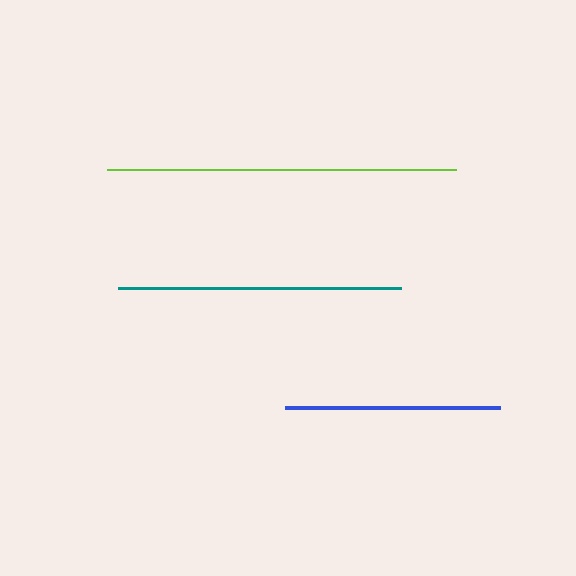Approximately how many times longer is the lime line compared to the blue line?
The lime line is approximately 1.6 times the length of the blue line.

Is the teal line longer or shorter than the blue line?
The teal line is longer than the blue line.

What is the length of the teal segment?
The teal segment is approximately 283 pixels long.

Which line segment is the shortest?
The blue line is the shortest at approximately 215 pixels.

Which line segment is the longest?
The lime line is the longest at approximately 349 pixels.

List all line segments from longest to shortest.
From longest to shortest: lime, teal, blue.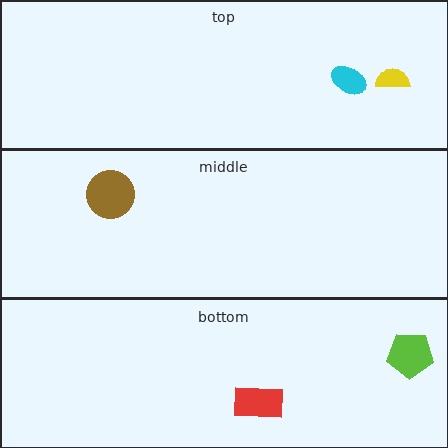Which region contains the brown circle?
The middle region.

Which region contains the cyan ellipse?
The top region.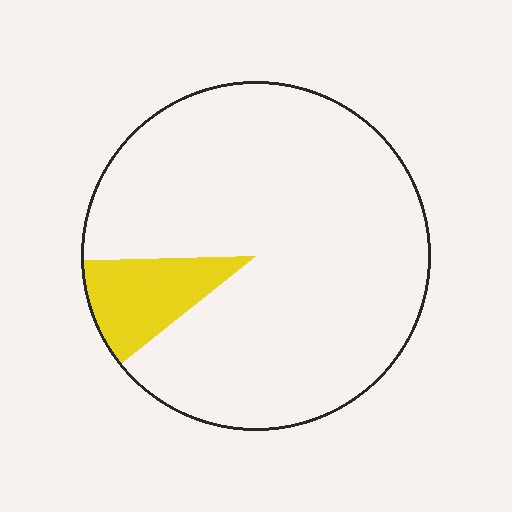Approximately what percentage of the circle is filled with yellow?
Approximately 10%.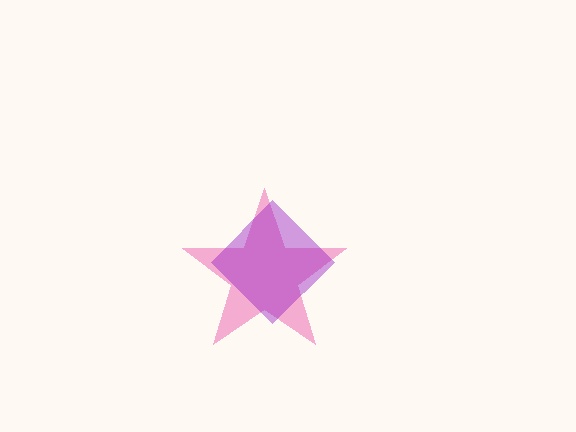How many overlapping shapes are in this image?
There are 2 overlapping shapes in the image.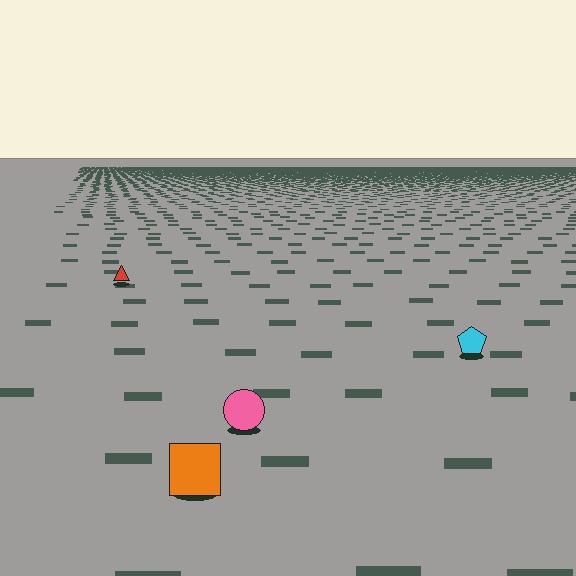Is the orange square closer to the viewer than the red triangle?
Yes. The orange square is closer — you can tell from the texture gradient: the ground texture is coarser near it.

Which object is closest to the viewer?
The orange square is closest. The texture marks near it are larger and more spread out.